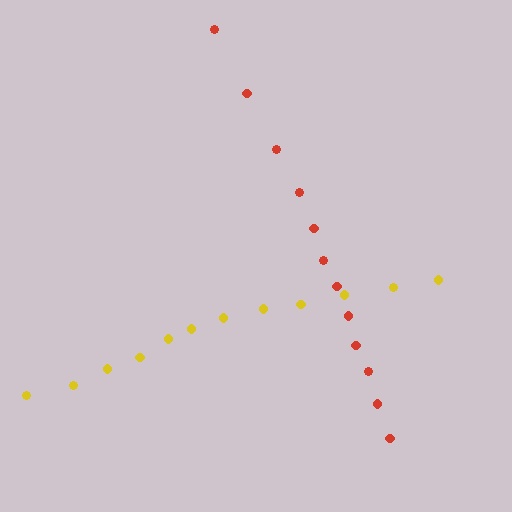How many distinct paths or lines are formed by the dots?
There are 2 distinct paths.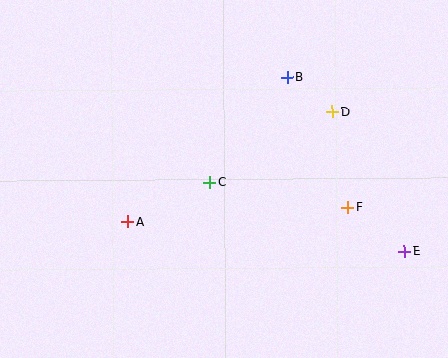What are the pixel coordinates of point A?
Point A is at (128, 221).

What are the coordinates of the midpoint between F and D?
The midpoint between F and D is at (340, 159).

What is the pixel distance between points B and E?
The distance between B and E is 209 pixels.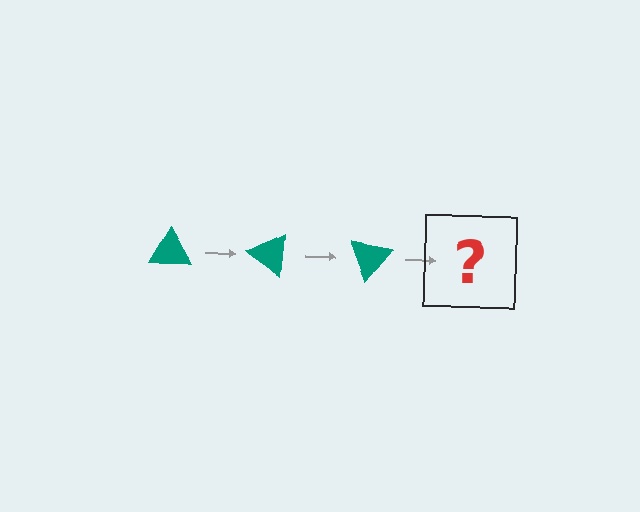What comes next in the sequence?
The next element should be a teal triangle rotated 105 degrees.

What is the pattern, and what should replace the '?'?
The pattern is that the triangle rotates 35 degrees each step. The '?' should be a teal triangle rotated 105 degrees.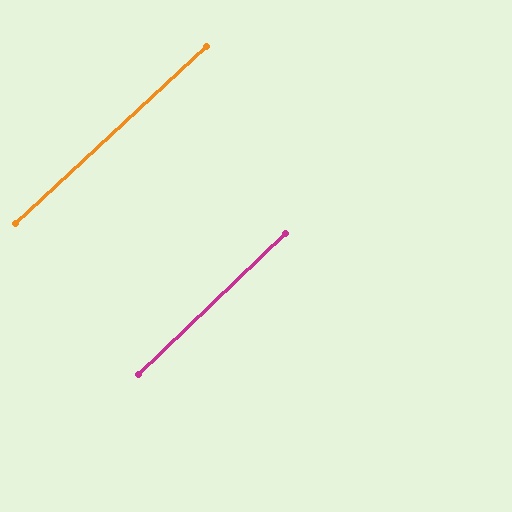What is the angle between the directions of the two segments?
Approximately 1 degree.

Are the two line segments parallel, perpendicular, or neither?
Parallel — their directions differ by only 0.9°.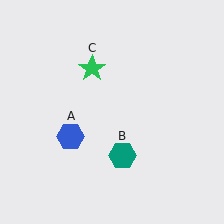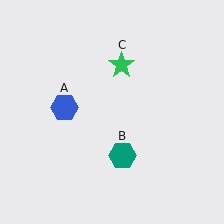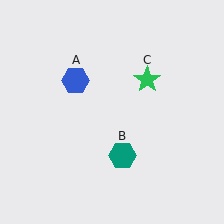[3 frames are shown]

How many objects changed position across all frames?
2 objects changed position: blue hexagon (object A), green star (object C).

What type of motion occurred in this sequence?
The blue hexagon (object A), green star (object C) rotated clockwise around the center of the scene.